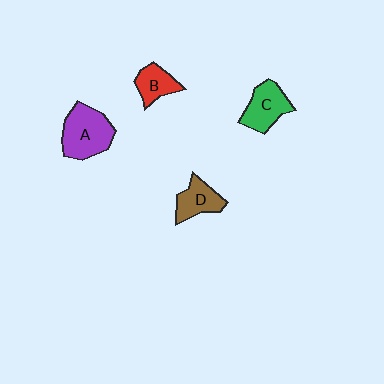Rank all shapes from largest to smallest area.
From largest to smallest: A (purple), C (green), D (brown), B (red).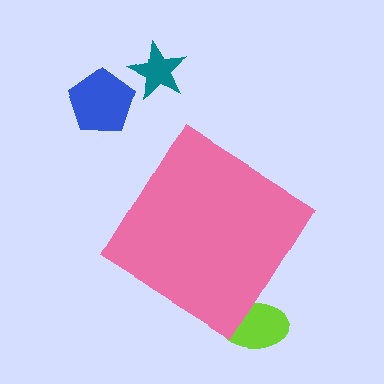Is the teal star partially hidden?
No, the teal star is fully visible.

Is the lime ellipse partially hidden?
Yes, the lime ellipse is partially hidden behind the pink diamond.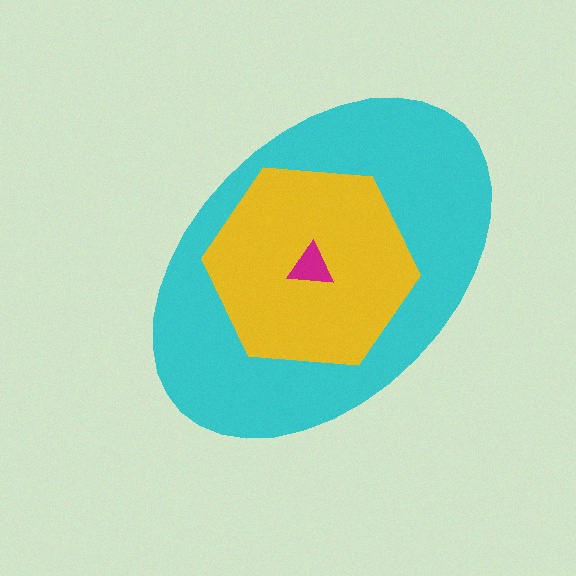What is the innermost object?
The magenta triangle.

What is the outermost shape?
The cyan ellipse.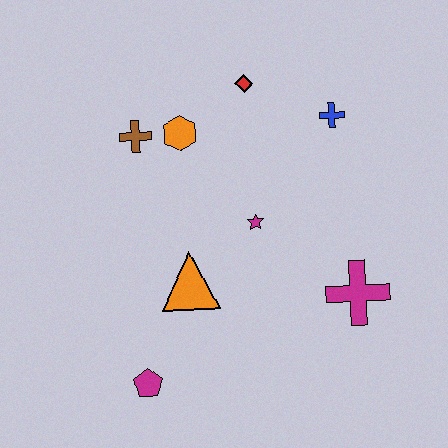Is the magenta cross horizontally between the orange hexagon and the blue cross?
No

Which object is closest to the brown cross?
The orange hexagon is closest to the brown cross.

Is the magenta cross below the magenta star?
Yes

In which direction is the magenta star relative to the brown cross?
The magenta star is to the right of the brown cross.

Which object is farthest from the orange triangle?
The blue cross is farthest from the orange triangle.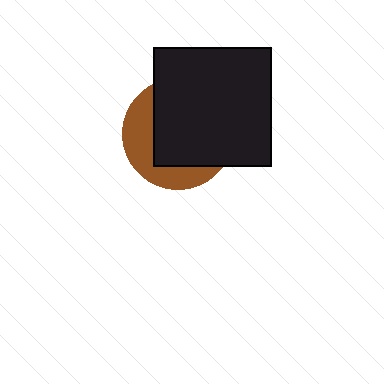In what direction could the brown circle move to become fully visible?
The brown circle could move toward the lower-left. That would shift it out from behind the black square entirely.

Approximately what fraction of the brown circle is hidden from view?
Roughly 65% of the brown circle is hidden behind the black square.